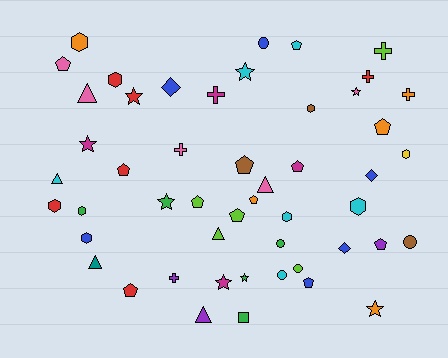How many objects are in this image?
There are 50 objects.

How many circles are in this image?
There are 5 circles.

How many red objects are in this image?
There are 6 red objects.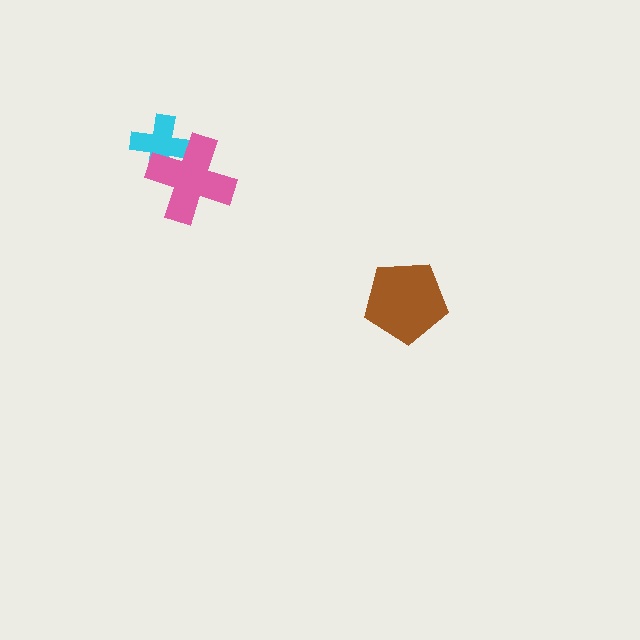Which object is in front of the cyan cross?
The pink cross is in front of the cyan cross.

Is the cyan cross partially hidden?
Yes, it is partially covered by another shape.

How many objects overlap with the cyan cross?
1 object overlaps with the cyan cross.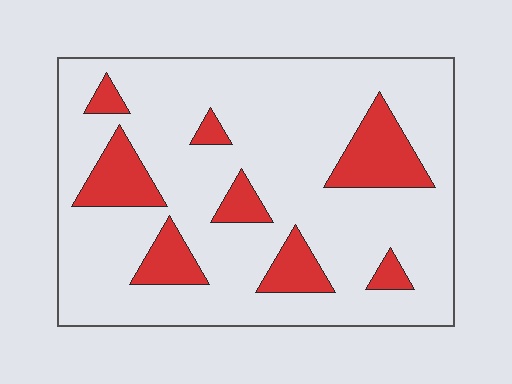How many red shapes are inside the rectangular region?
8.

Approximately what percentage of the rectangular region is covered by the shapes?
Approximately 20%.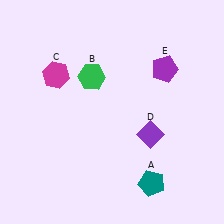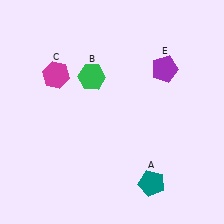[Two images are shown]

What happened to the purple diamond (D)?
The purple diamond (D) was removed in Image 2. It was in the bottom-right area of Image 1.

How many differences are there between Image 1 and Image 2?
There is 1 difference between the two images.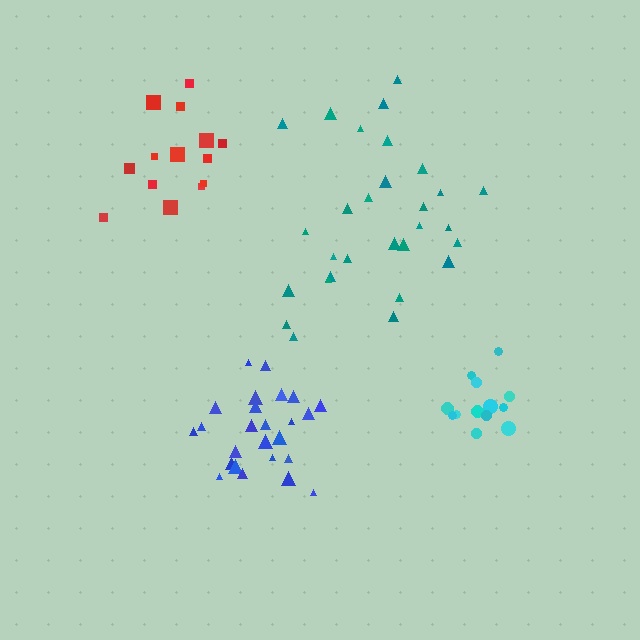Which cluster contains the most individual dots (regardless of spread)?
Teal (29).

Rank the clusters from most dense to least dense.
blue, cyan, teal, red.